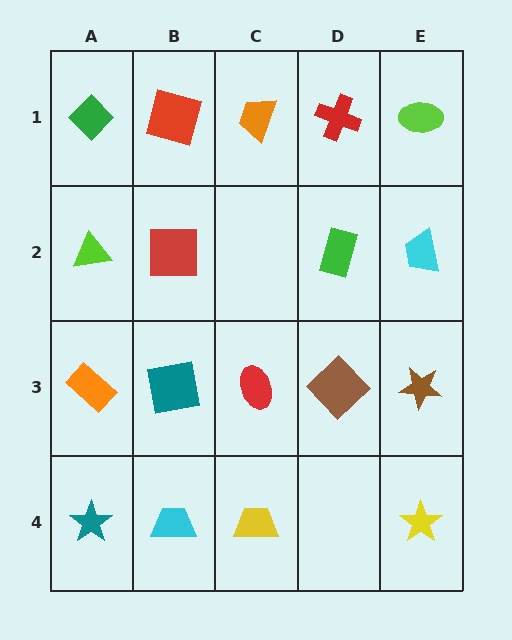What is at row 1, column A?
A green diamond.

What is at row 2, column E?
A cyan trapezoid.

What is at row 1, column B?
A red square.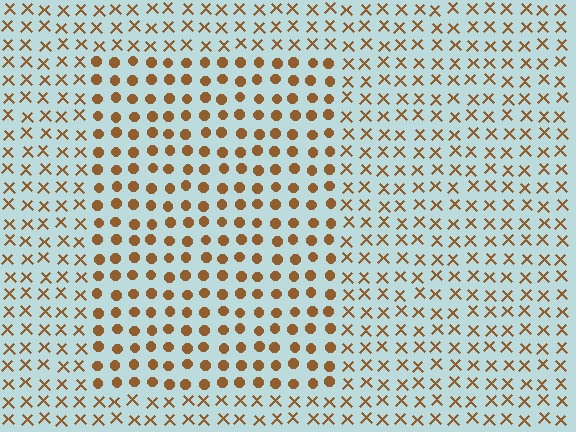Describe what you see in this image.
The image is filled with small brown elements arranged in a uniform grid. A rectangle-shaped region contains circles, while the surrounding area contains X marks. The boundary is defined purely by the change in element shape.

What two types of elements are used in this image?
The image uses circles inside the rectangle region and X marks outside it.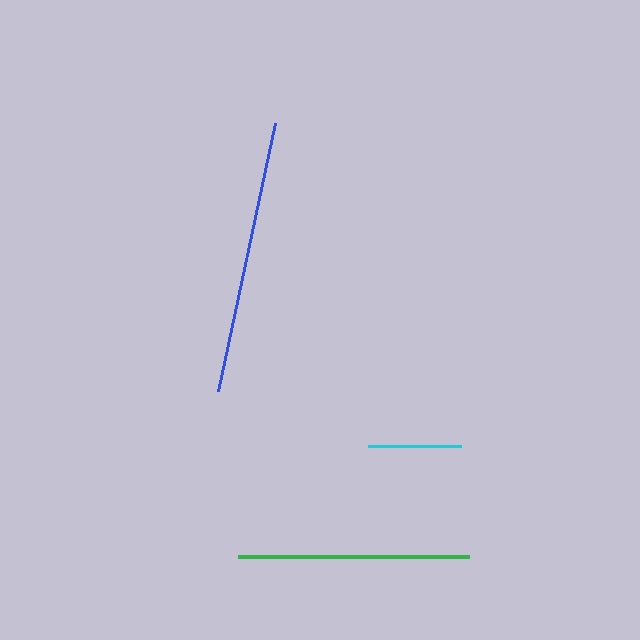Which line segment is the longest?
The blue line is the longest at approximately 274 pixels.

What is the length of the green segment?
The green segment is approximately 231 pixels long.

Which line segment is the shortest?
The cyan line is the shortest at approximately 93 pixels.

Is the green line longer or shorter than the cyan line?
The green line is longer than the cyan line.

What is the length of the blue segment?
The blue segment is approximately 274 pixels long.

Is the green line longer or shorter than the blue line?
The blue line is longer than the green line.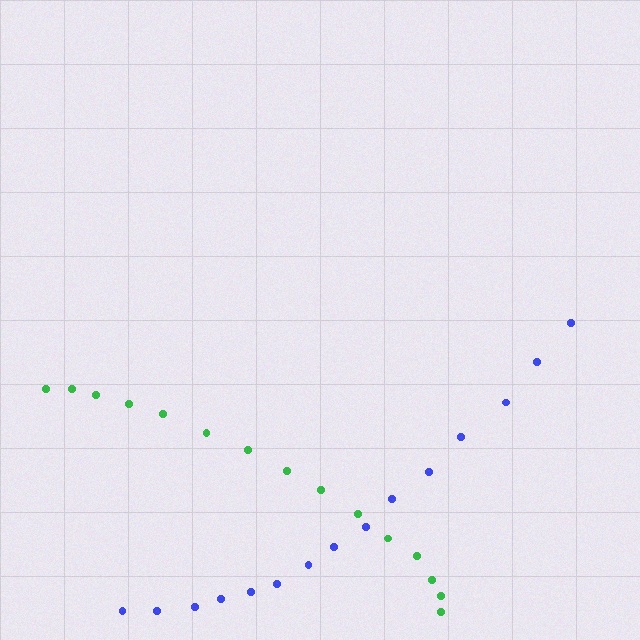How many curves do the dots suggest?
There are 2 distinct paths.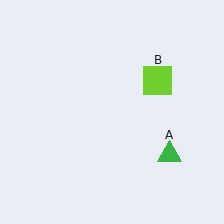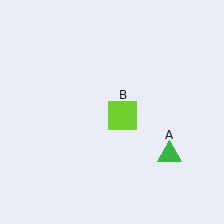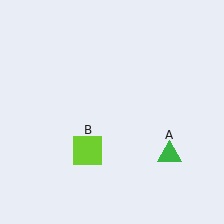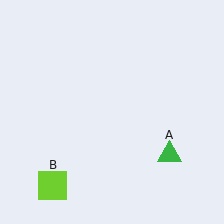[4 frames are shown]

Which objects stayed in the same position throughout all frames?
Green triangle (object A) remained stationary.